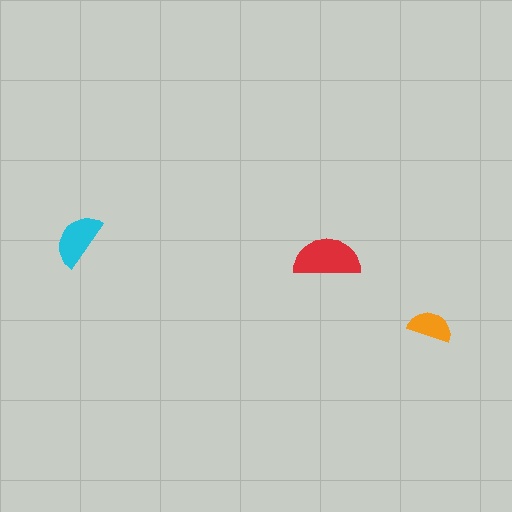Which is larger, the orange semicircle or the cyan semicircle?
The cyan one.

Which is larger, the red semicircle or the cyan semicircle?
The red one.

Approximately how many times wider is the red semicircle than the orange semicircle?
About 1.5 times wider.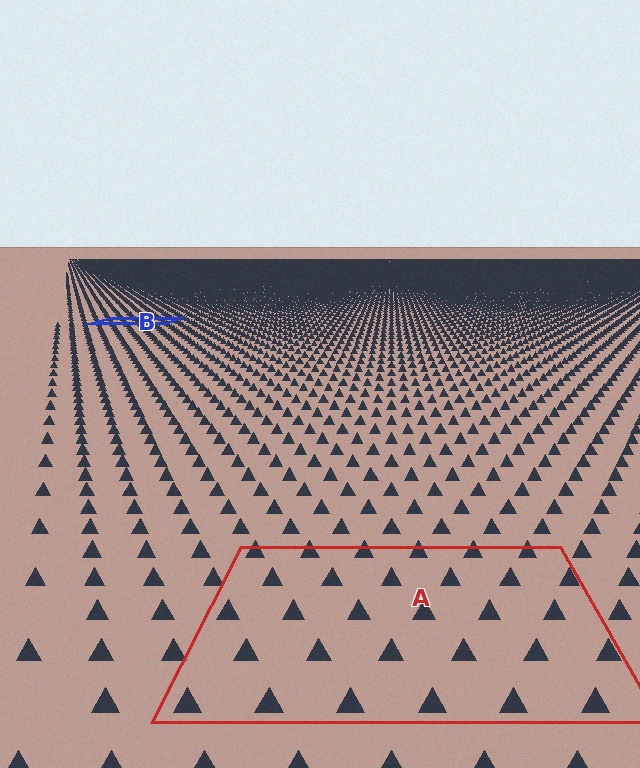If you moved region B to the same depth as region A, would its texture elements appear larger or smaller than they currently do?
They would appear larger. At a closer depth, the same texture elements are projected at a bigger on-screen size.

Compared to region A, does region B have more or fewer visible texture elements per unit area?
Region B has more texture elements per unit area — they are packed more densely because it is farther away.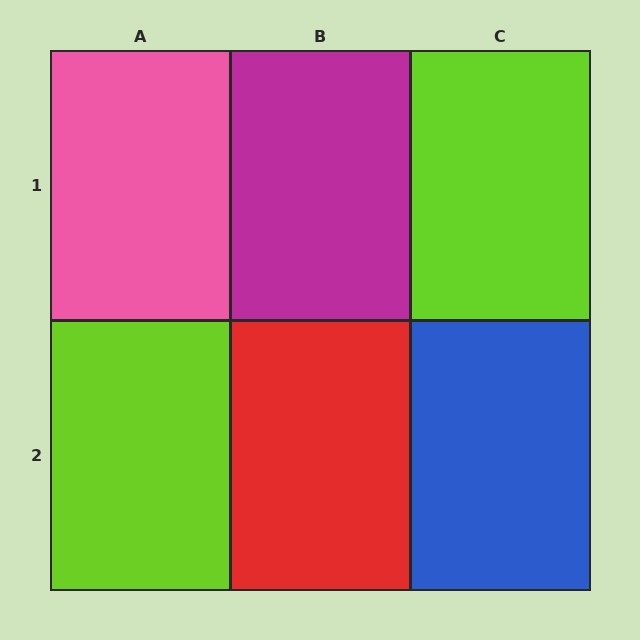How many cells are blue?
1 cell is blue.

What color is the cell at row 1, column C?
Lime.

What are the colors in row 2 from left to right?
Lime, red, blue.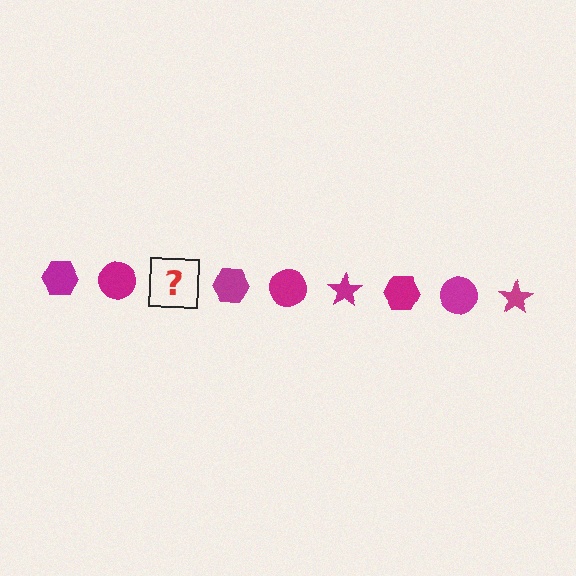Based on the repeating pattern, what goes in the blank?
The blank should be a magenta star.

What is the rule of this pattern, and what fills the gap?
The rule is that the pattern cycles through hexagon, circle, star shapes in magenta. The gap should be filled with a magenta star.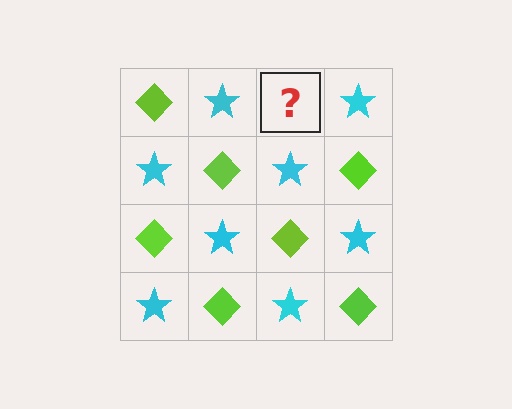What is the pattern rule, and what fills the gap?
The rule is that it alternates lime diamond and cyan star in a checkerboard pattern. The gap should be filled with a lime diamond.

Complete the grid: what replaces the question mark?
The question mark should be replaced with a lime diamond.